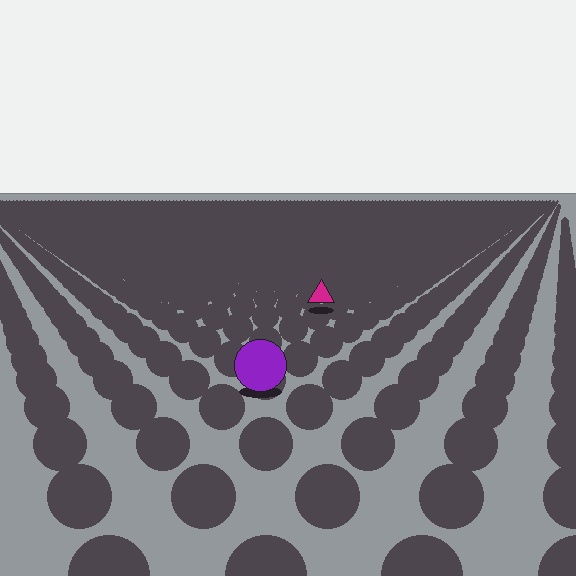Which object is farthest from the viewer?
The magenta triangle is farthest from the viewer. It appears smaller and the ground texture around it is denser.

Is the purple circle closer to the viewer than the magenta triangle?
Yes. The purple circle is closer — you can tell from the texture gradient: the ground texture is coarser near it.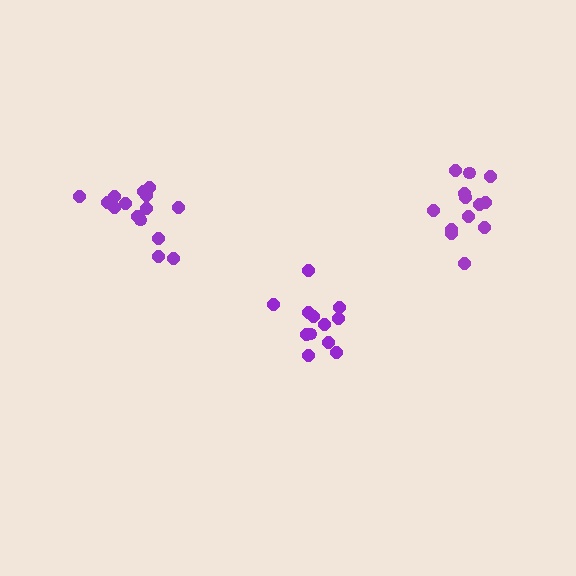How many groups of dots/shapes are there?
There are 3 groups.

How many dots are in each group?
Group 1: 15 dots, Group 2: 12 dots, Group 3: 13 dots (40 total).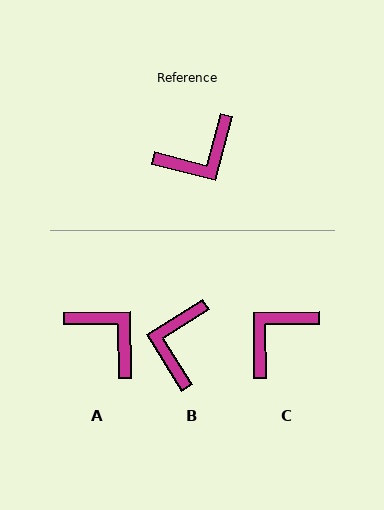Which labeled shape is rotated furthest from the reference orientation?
C, about 165 degrees away.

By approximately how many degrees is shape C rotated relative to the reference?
Approximately 165 degrees clockwise.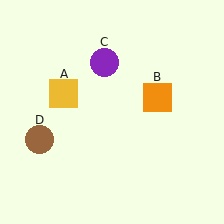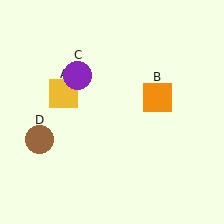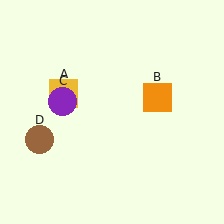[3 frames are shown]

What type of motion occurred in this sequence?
The purple circle (object C) rotated counterclockwise around the center of the scene.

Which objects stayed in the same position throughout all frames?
Yellow square (object A) and orange square (object B) and brown circle (object D) remained stationary.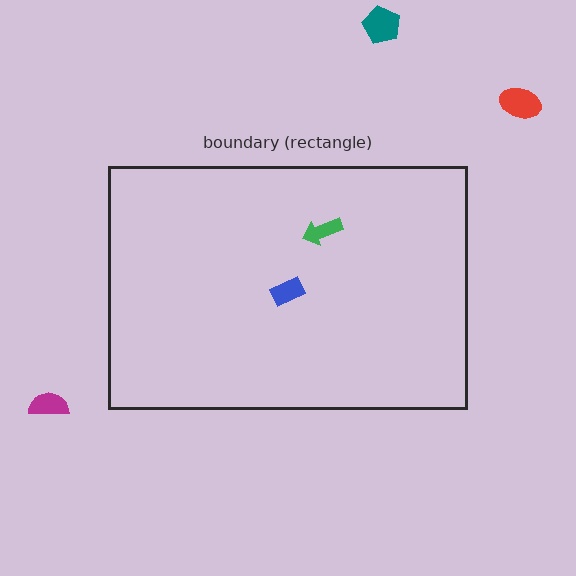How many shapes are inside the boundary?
2 inside, 3 outside.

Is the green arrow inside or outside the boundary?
Inside.